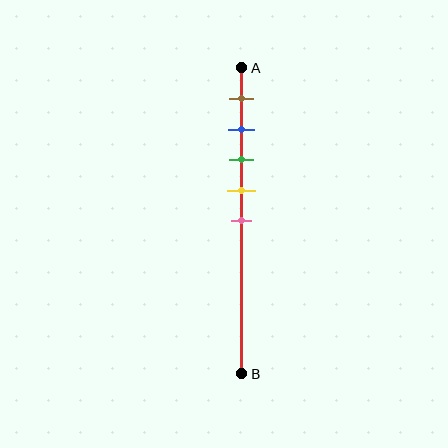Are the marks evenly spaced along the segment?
Yes, the marks are approximately evenly spaced.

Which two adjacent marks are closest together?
The blue and green marks are the closest adjacent pair.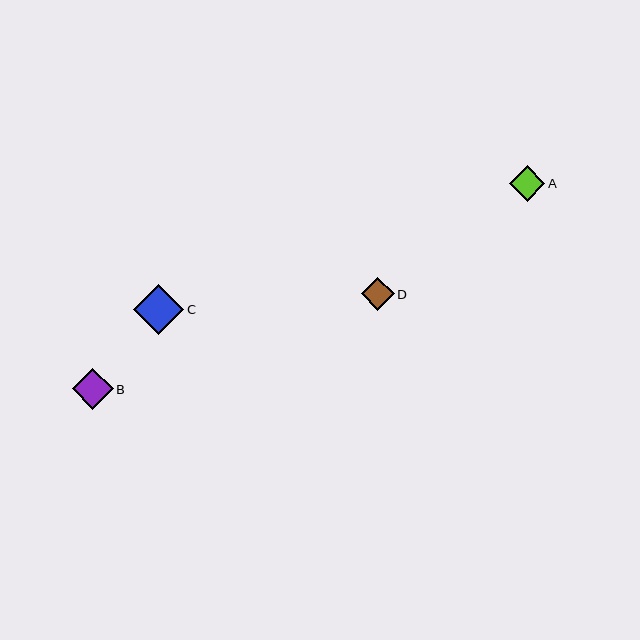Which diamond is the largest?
Diamond C is the largest with a size of approximately 50 pixels.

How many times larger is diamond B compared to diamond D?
Diamond B is approximately 1.2 times the size of diamond D.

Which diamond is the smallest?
Diamond D is the smallest with a size of approximately 33 pixels.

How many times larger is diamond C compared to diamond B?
Diamond C is approximately 1.2 times the size of diamond B.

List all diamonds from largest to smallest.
From largest to smallest: C, B, A, D.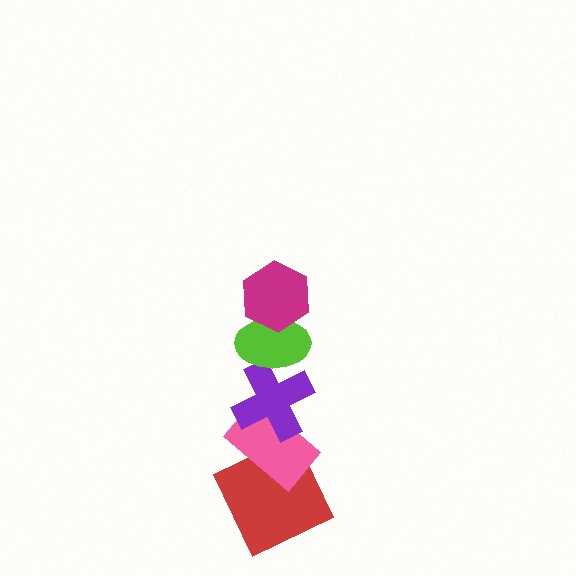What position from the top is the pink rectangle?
The pink rectangle is 4th from the top.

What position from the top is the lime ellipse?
The lime ellipse is 2nd from the top.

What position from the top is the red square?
The red square is 5th from the top.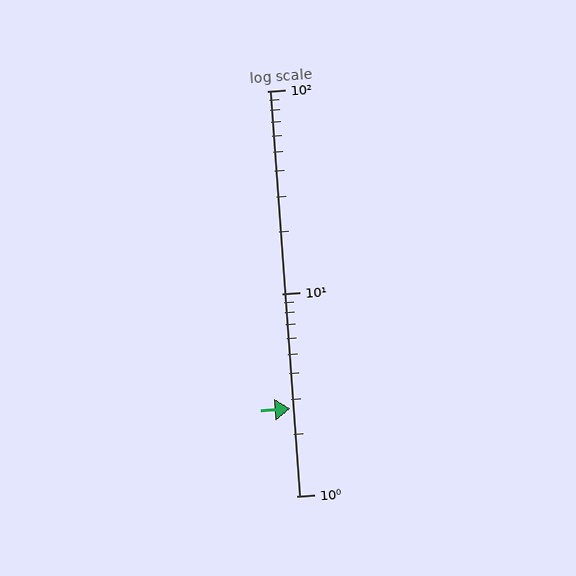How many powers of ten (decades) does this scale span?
The scale spans 2 decades, from 1 to 100.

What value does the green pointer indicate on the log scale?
The pointer indicates approximately 2.7.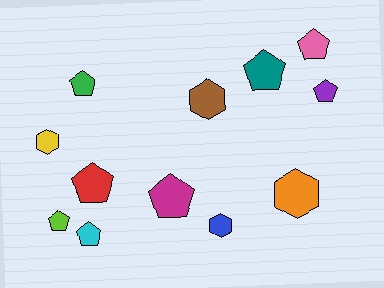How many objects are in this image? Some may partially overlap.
There are 12 objects.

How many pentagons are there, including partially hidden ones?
There are 8 pentagons.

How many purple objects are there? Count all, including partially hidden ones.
There is 1 purple object.